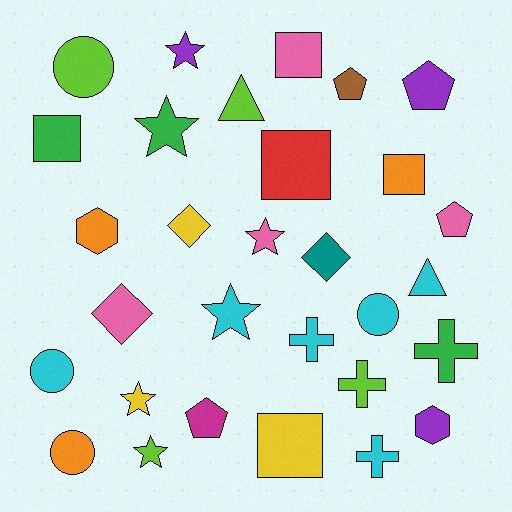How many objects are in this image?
There are 30 objects.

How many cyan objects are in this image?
There are 6 cyan objects.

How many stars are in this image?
There are 6 stars.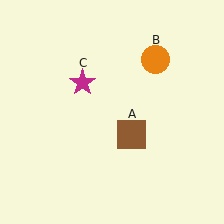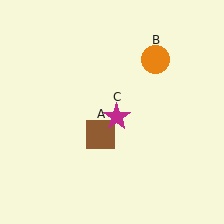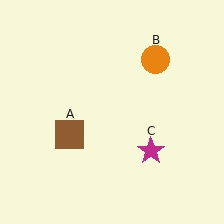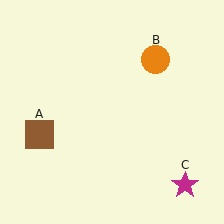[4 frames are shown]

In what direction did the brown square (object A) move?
The brown square (object A) moved left.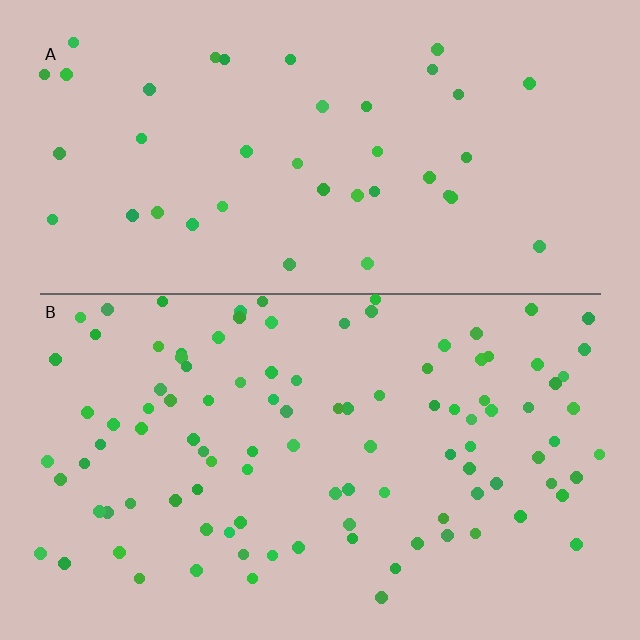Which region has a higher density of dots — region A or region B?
B (the bottom).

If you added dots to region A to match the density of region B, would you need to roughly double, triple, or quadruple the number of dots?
Approximately triple.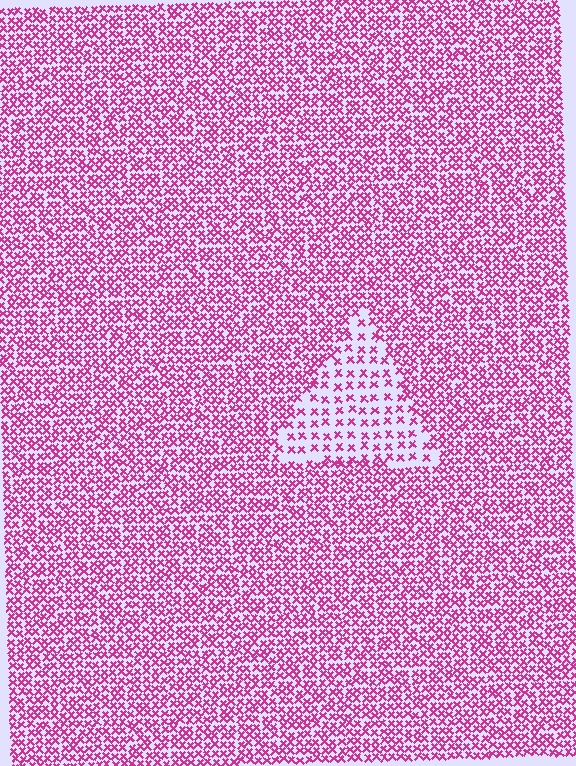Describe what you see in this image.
The image contains small magenta elements arranged at two different densities. A triangle-shaped region is visible where the elements are less densely packed than the surrounding area.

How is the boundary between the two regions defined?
The boundary is defined by a change in element density (approximately 2.1x ratio). All elements are the same color, size, and shape.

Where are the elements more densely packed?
The elements are more densely packed outside the triangle boundary.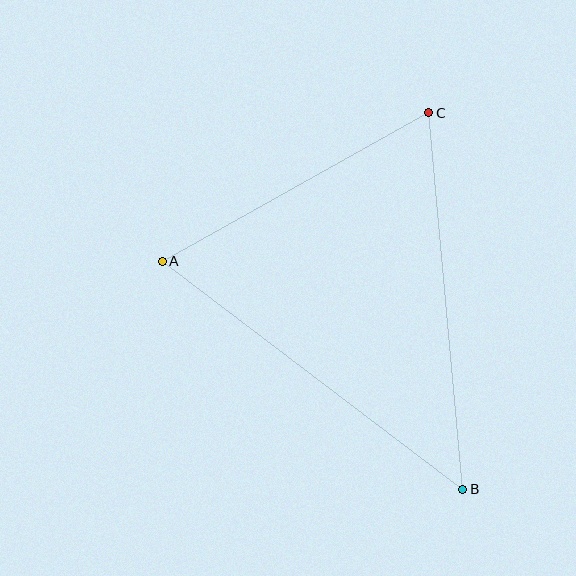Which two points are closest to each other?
Points A and C are closest to each other.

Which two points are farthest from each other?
Points B and C are farthest from each other.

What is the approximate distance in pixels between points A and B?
The distance between A and B is approximately 377 pixels.